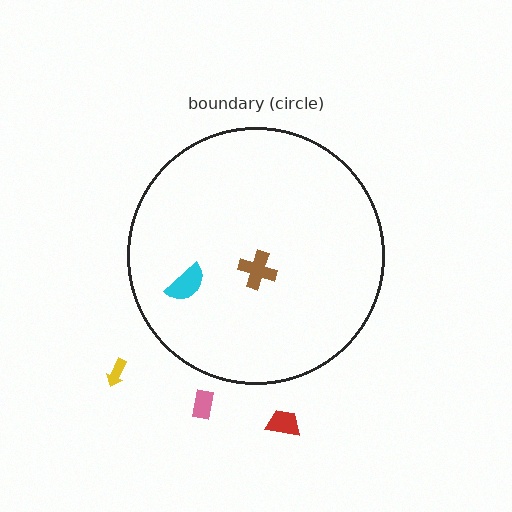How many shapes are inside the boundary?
2 inside, 3 outside.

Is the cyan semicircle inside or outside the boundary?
Inside.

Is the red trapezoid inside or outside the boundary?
Outside.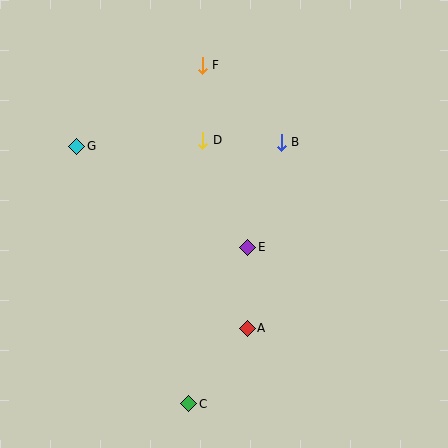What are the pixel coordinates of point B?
Point B is at (281, 142).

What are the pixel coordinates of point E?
Point E is at (248, 247).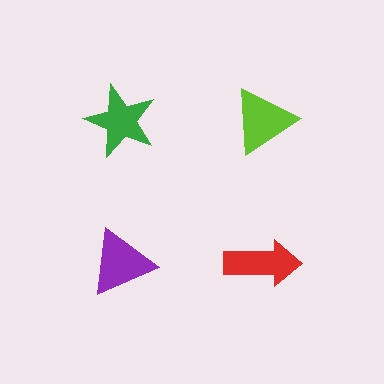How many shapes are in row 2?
2 shapes.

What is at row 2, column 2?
A red arrow.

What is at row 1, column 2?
A lime triangle.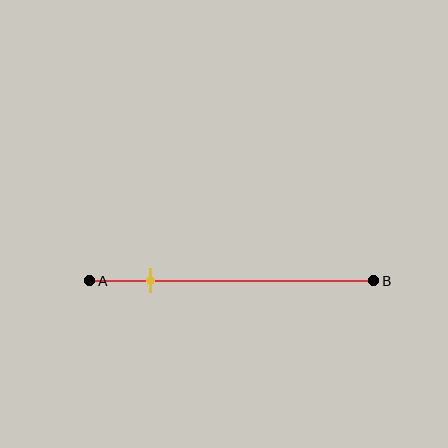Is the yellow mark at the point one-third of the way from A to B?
No, the mark is at about 20% from A, not at the 33% one-third point.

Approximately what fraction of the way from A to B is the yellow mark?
The yellow mark is approximately 20% of the way from A to B.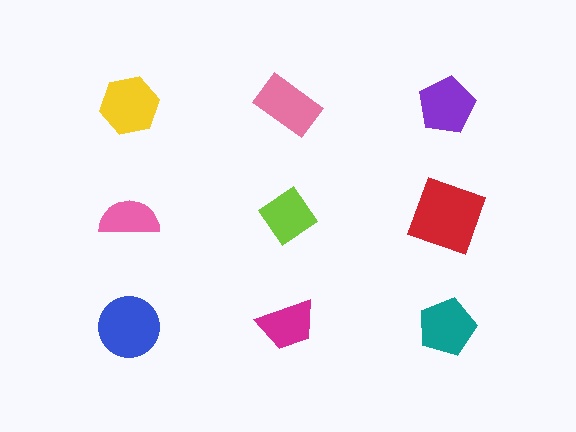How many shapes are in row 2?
3 shapes.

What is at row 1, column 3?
A purple pentagon.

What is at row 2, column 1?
A pink semicircle.